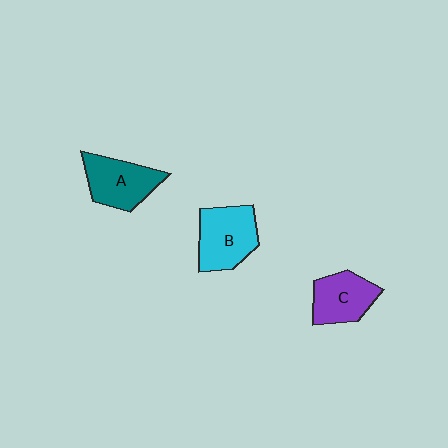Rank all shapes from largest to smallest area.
From largest to smallest: B (cyan), A (teal), C (purple).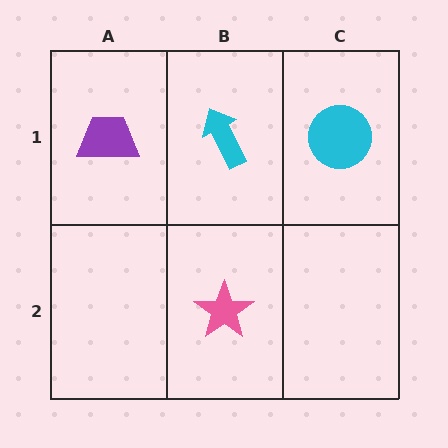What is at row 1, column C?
A cyan circle.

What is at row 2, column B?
A pink star.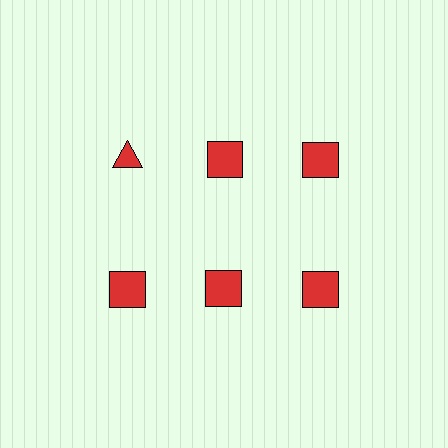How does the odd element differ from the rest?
It has a different shape: triangle instead of square.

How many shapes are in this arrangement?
There are 6 shapes arranged in a grid pattern.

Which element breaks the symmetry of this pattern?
The red triangle in the top row, leftmost column breaks the symmetry. All other shapes are red squares.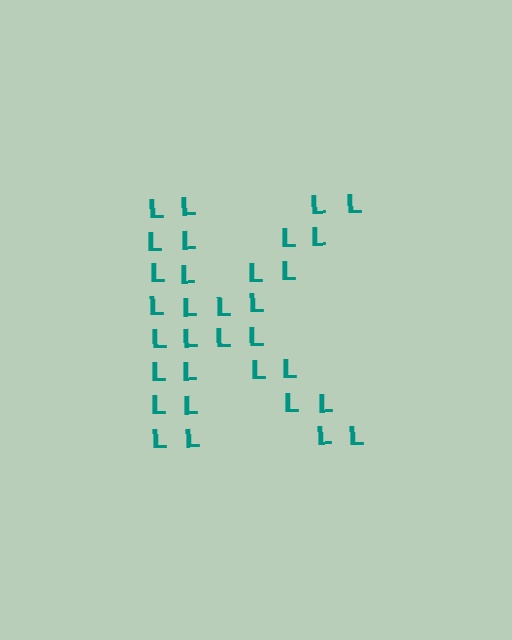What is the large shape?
The large shape is the letter K.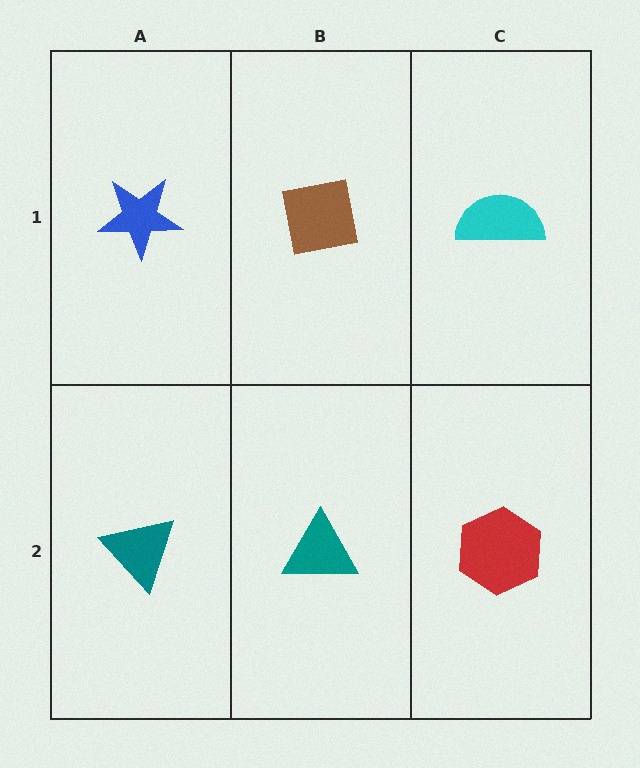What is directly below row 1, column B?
A teal triangle.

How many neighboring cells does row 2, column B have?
3.